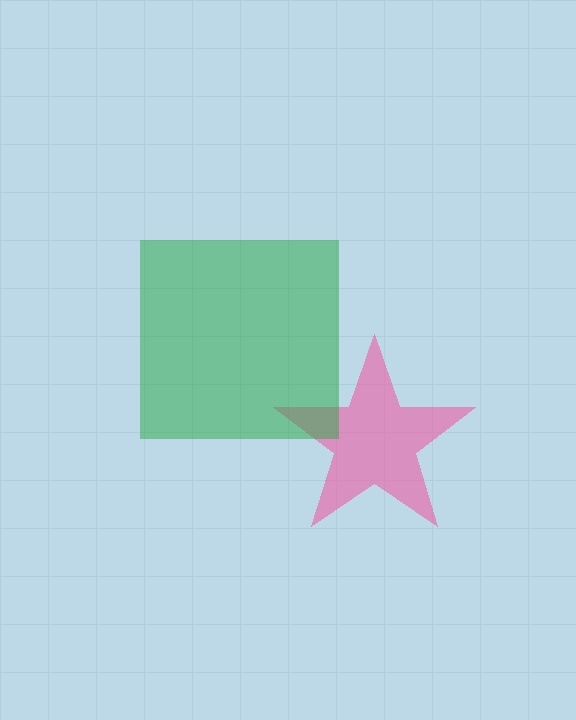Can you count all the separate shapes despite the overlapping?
Yes, there are 2 separate shapes.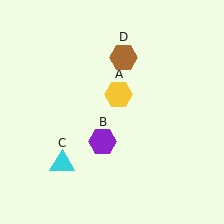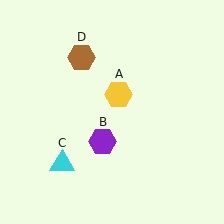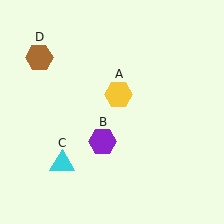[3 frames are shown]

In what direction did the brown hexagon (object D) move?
The brown hexagon (object D) moved left.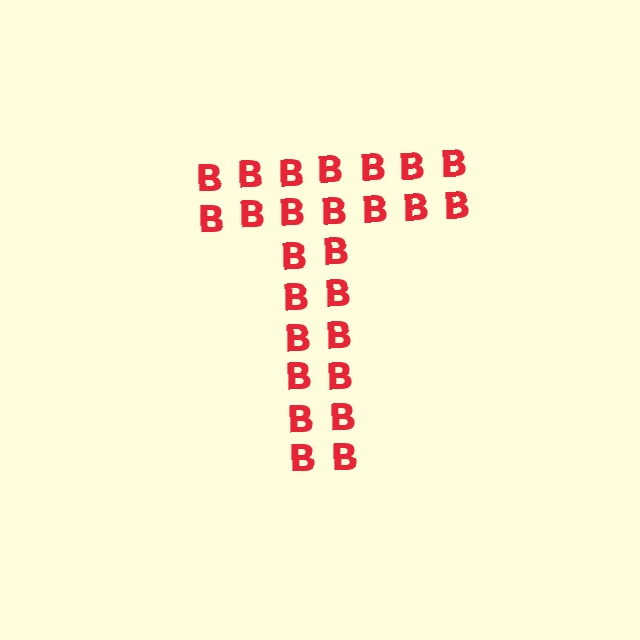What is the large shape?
The large shape is the letter T.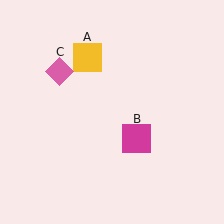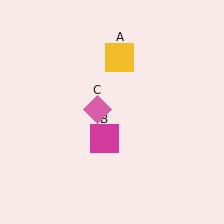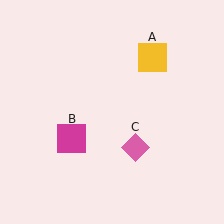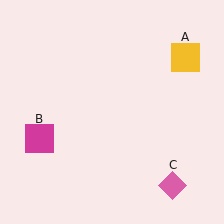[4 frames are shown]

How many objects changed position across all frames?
3 objects changed position: yellow square (object A), magenta square (object B), pink diamond (object C).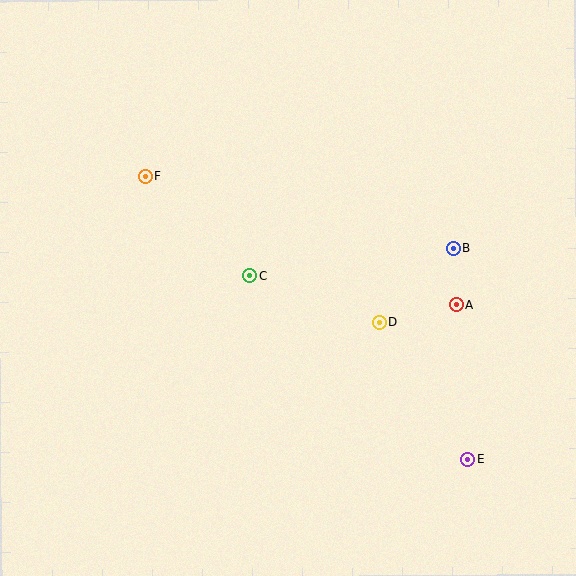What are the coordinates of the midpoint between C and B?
The midpoint between C and B is at (351, 262).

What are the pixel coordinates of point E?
Point E is at (468, 459).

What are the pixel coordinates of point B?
Point B is at (453, 248).